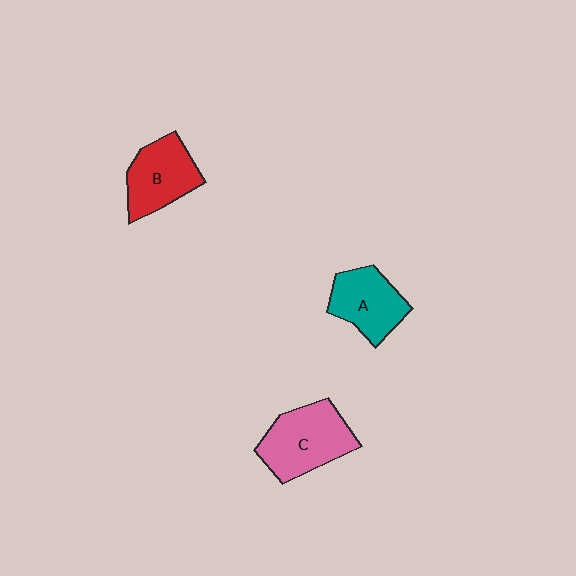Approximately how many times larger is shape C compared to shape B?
Approximately 1.2 times.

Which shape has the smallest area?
Shape A (teal).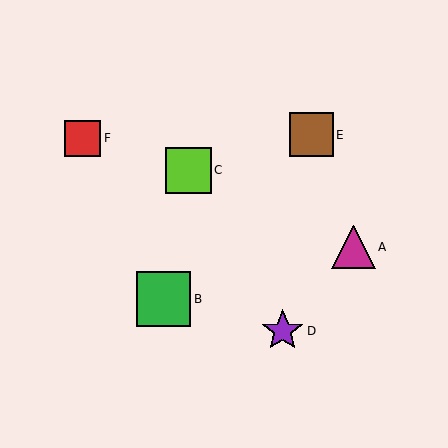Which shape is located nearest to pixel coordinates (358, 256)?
The magenta triangle (labeled A) at (354, 247) is nearest to that location.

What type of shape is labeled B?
Shape B is a green square.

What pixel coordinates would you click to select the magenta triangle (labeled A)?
Click at (354, 247) to select the magenta triangle A.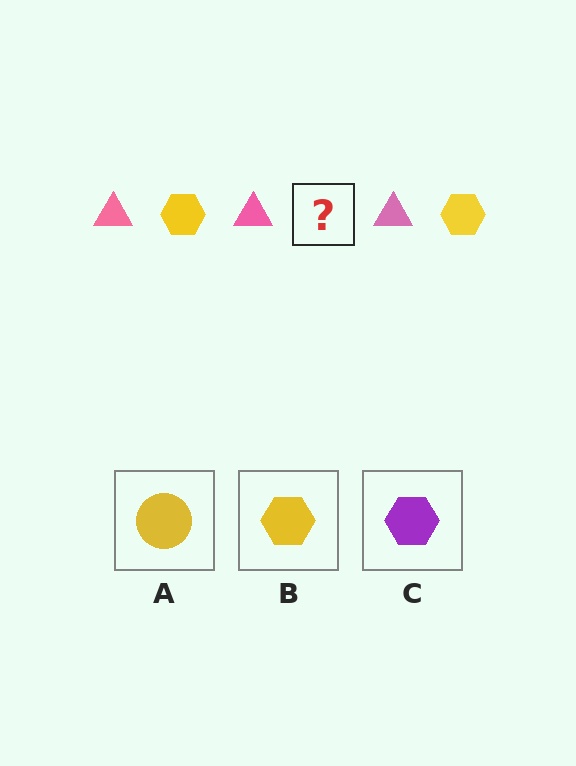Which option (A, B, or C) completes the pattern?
B.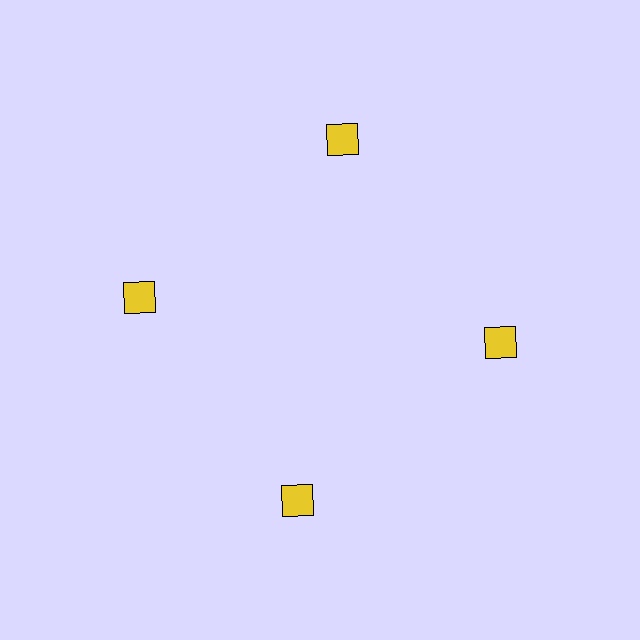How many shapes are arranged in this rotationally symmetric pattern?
There are 4 shapes, arranged in 4 groups of 1.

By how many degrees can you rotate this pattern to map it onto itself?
The pattern maps onto itself every 90 degrees of rotation.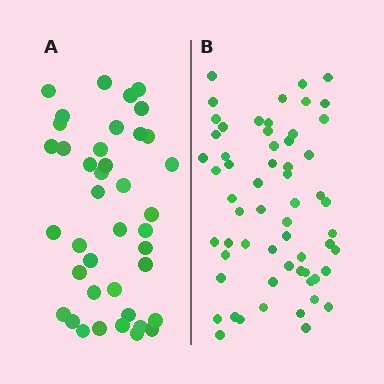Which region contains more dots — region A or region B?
Region B (the right region) has more dots.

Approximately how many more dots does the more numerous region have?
Region B has approximately 20 more dots than region A.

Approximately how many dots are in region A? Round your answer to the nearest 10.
About 40 dots.